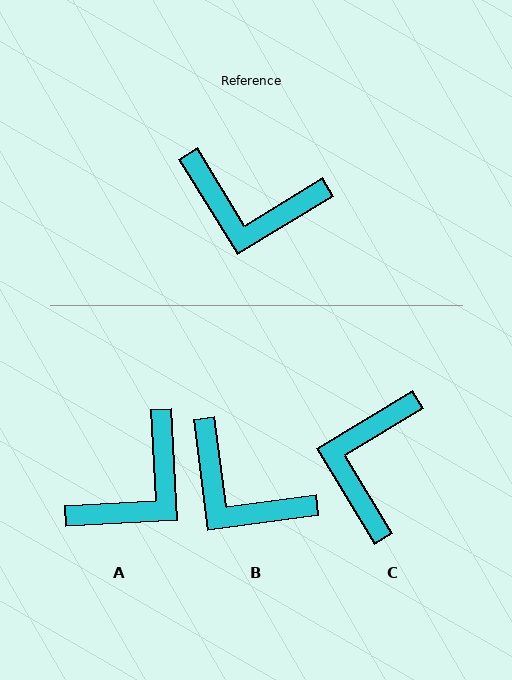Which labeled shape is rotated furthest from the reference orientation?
C, about 90 degrees away.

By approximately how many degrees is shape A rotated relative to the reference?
Approximately 61 degrees counter-clockwise.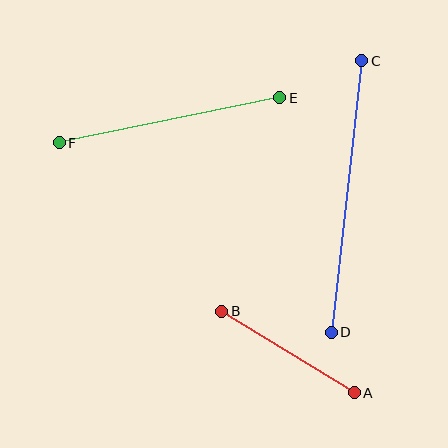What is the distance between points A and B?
The distance is approximately 156 pixels.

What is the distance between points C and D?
The distance is approximately 274 pixels.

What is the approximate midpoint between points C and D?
The midpoint is at approximately (346, 196) pixels.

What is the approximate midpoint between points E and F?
The midpoint is at approximately (170, 120) pixels.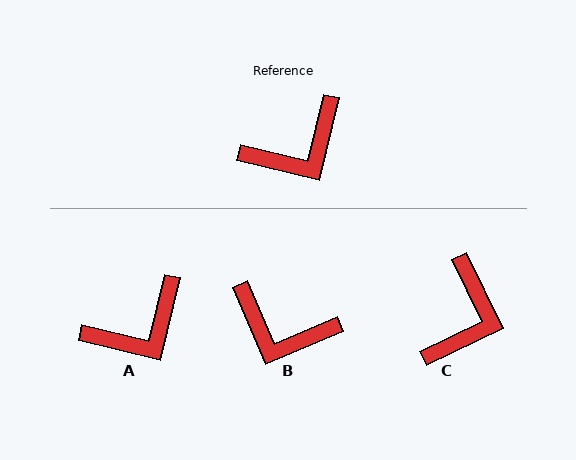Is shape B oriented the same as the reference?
No, it is off by about 53 degrees.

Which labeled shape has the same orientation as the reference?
A.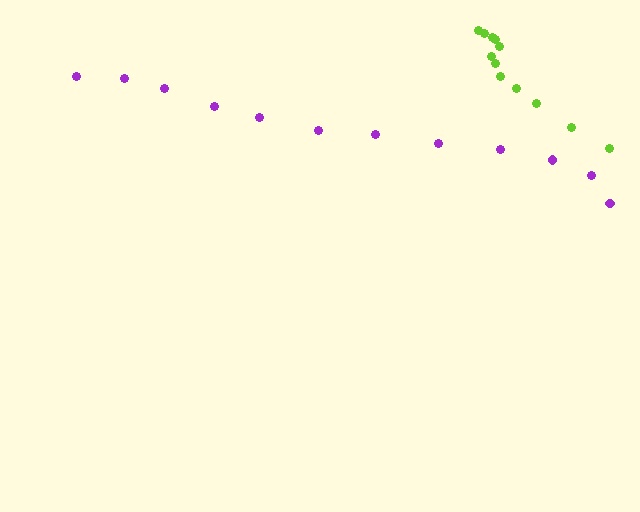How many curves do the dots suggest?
There are 2 distinct paths.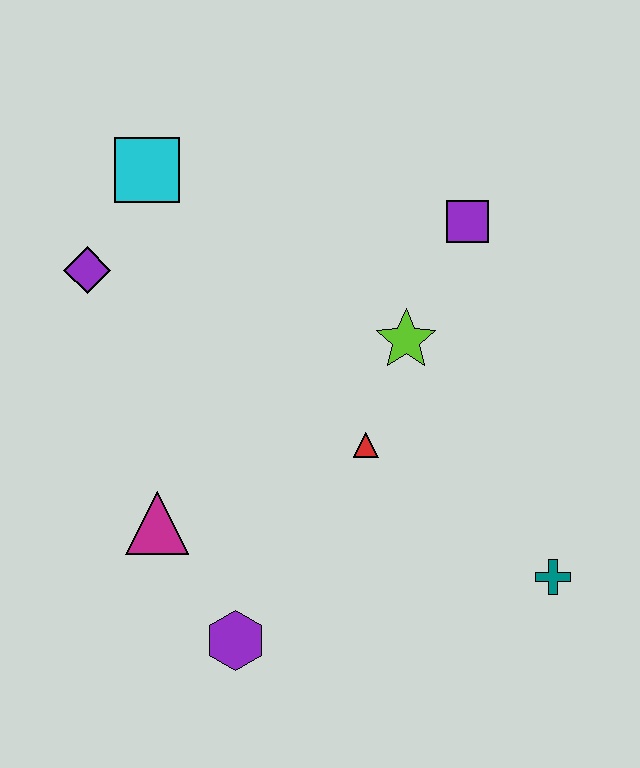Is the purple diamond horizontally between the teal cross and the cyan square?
No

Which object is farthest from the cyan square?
The teal cross is farthest from the cyan square.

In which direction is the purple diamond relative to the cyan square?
The purple diamond is below the cyan square.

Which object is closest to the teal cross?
The red triangle is closest to the teal cross.